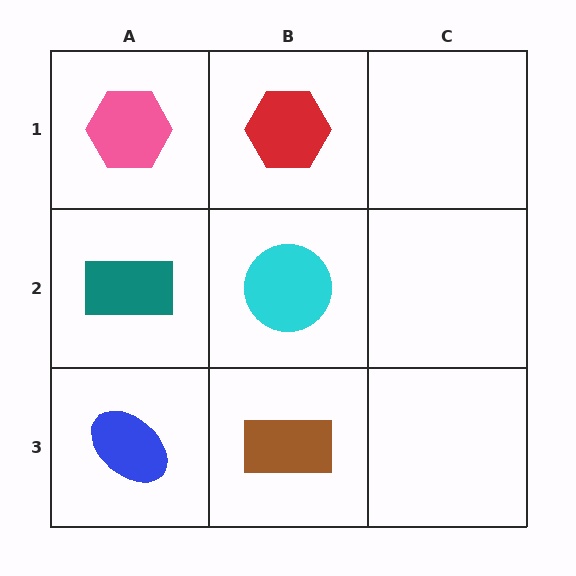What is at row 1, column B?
A red hexagon.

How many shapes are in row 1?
2 shapes.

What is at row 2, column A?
A teal rectangle.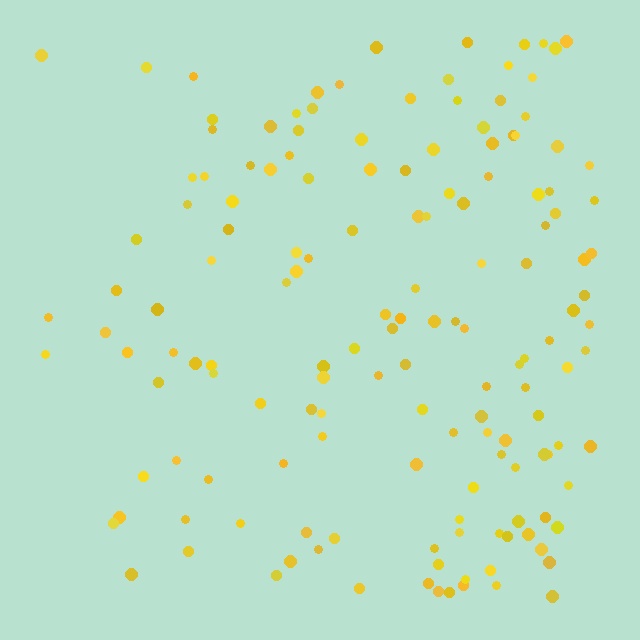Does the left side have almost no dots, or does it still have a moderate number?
Still a moderate number, just noticeably fewer than the right.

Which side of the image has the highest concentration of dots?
The right.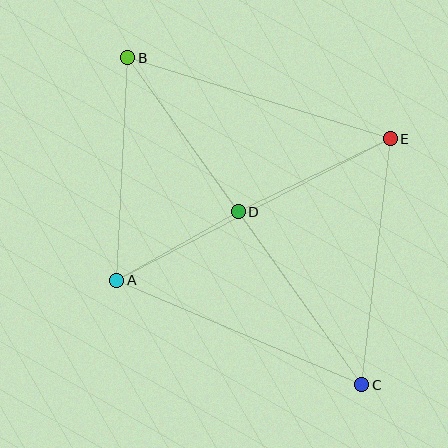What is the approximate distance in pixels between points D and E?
The distance between D and E is approximately 169 pixels.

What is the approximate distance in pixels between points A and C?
The distance between A and C is approximately 267 pixels.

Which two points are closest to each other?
Points A and D are closest to each other.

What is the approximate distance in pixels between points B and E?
The distance between B and E is approximately 275 pixels.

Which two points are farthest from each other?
Points B and C are farthest from each other.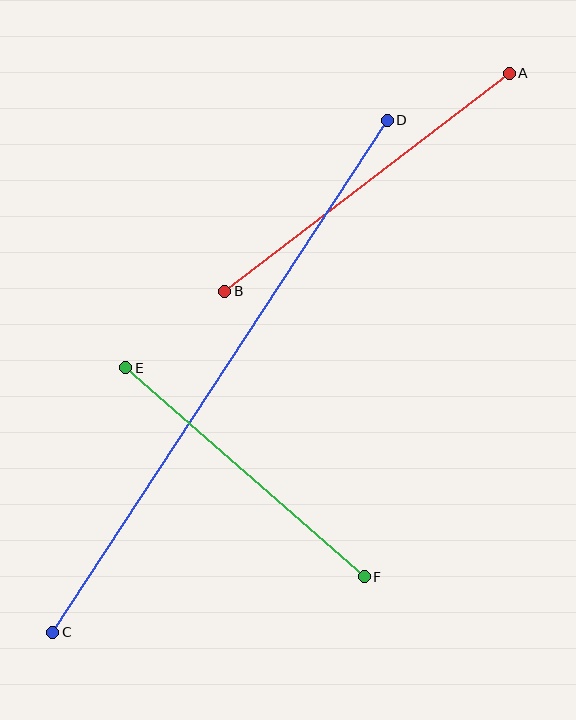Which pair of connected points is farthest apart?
Points C and D are farthest apart.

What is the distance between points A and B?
The distance is approximately 358 pixels.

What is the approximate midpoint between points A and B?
The midpoint is at approximately (367, 182) pixels.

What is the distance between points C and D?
The distance is approximately 612 pixels.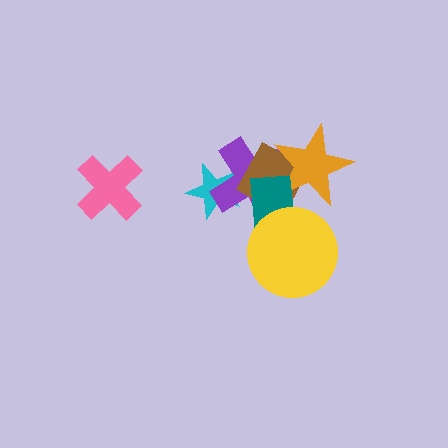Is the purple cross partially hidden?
Yes, it is partially covered by another shape.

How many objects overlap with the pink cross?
0 objects overlap with the pink cross.